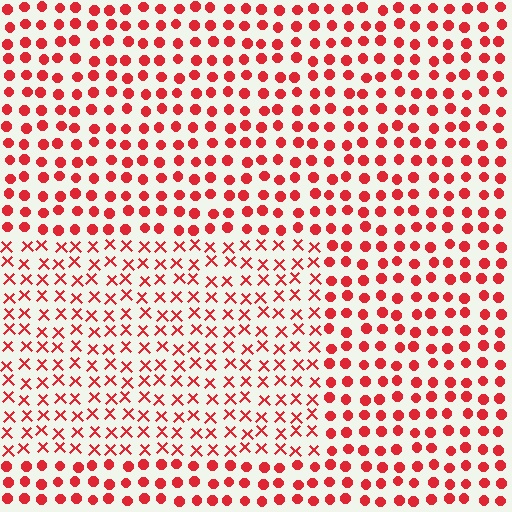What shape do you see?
I see a rectangle.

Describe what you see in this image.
The image is filled with small red elements arranged in a uniform grid. A rectangle-shaped region contains X marks, while the surrounding area contains circles. The boundary is defined purely by the change in element shape.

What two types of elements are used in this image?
The image uses X marks inside the rectangle region and circles outside it.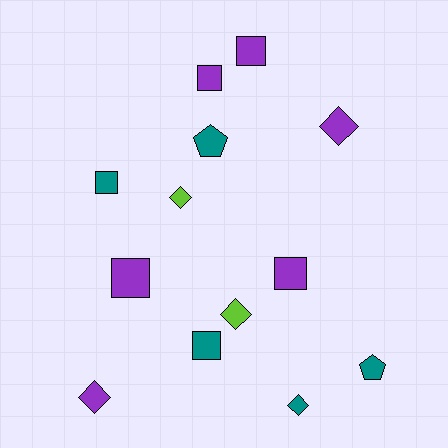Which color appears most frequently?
Purple, with 6 objects.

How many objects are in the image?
There are 13 objects.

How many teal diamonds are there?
There is 1 teal diamond.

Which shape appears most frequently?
Square, with 6 objects.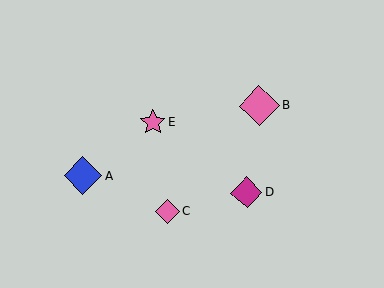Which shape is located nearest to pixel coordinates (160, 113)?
The pink star (labeled E) at (153, 123) is nearest to that location.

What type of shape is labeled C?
Shape C is a pink diamond.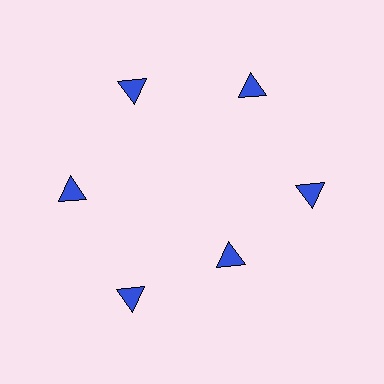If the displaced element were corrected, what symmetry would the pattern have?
It would have 6-fold rotational symmetry — the pattern would map onto itself every 60 degrees.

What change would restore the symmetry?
The symmetry would be restored by moving it outward, back onto the ring so that all 6 triangles sit at equal angles and equal distance from the center.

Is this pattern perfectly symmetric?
No. The 6 blue triangles are arranged in a ring, but one element near the 5 o'clock position is pulled inward toward the center, breaking the 6-fold rotational symmetry.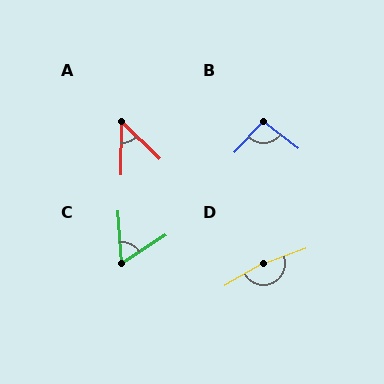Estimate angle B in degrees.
Approximately 96 degrees.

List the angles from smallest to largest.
A (46°), C (61°), B (96°), D (170°).